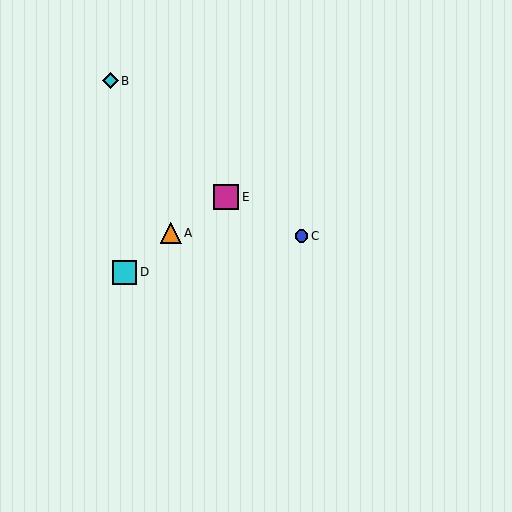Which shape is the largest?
The magenta square (labeled E) is the largest.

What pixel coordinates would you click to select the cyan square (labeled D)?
Click at (125, 272) to select the cyan square D.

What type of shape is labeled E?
Shape E is a magenta square.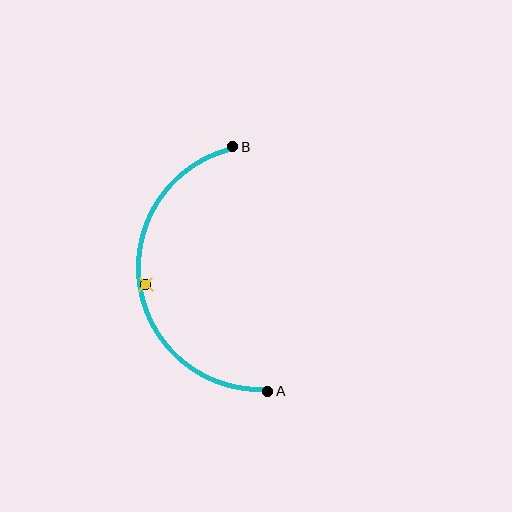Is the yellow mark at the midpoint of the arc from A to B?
No — the yellow mark does not lie on the arc at all. It sits slightly inside the curve.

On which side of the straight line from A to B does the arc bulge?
The arc bulges to the left of the straight line connecting A and B.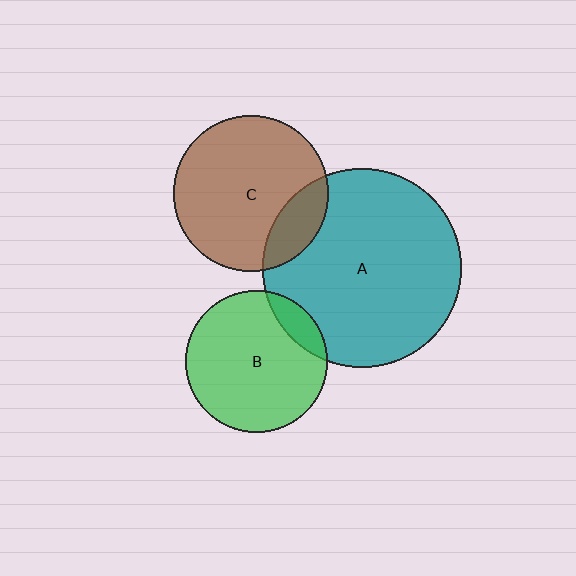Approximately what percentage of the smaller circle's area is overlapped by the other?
Approximately 20%.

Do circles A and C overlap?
Yes.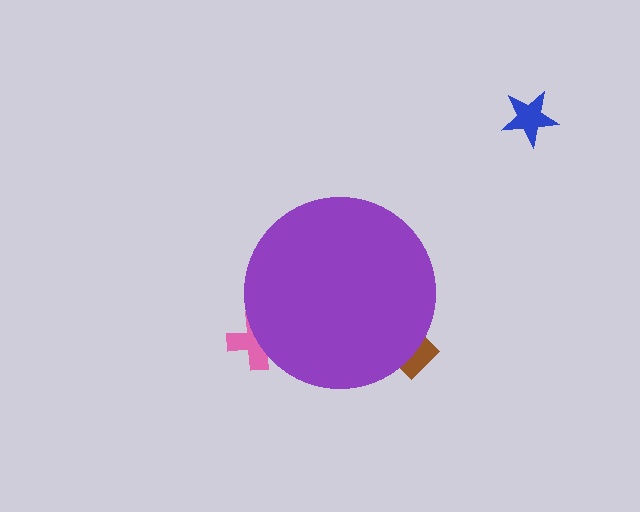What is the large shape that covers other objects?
A purple circle.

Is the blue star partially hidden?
No, the blue star is fully visible.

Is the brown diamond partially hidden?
Yes, the brown diamond is partially hidden behind the purple circle.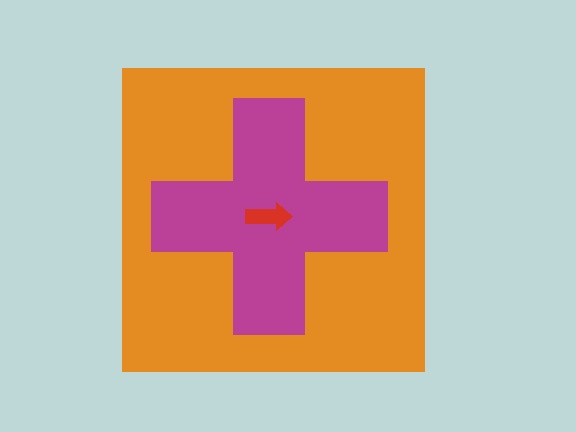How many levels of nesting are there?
3.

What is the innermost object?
The red arrow.